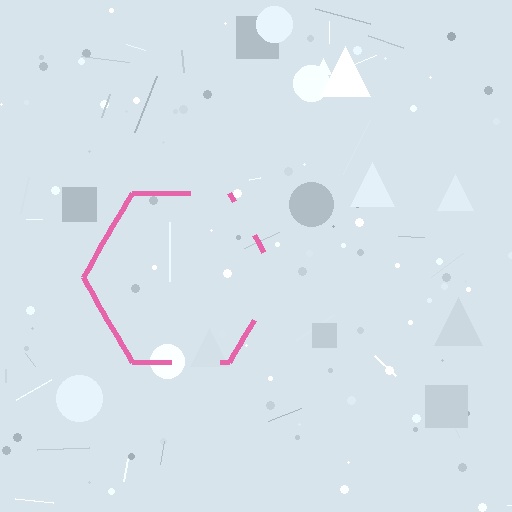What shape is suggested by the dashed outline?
The dashed outline suggests a hexagon.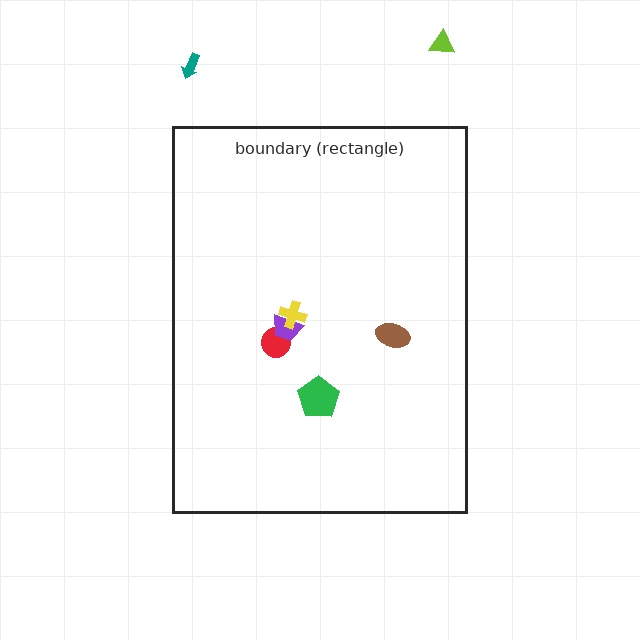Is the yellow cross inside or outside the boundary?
Inside.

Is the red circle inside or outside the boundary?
Inside.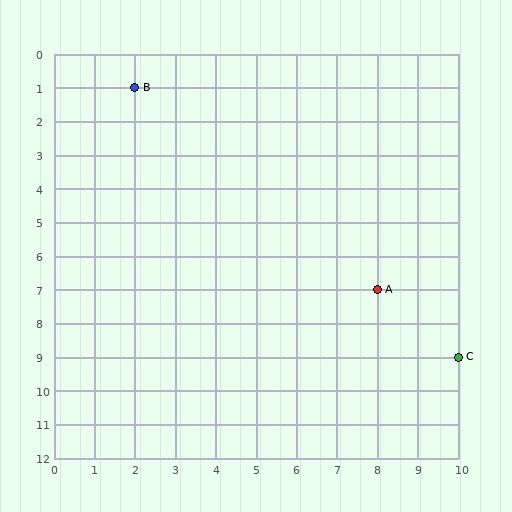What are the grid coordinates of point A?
Point A is at grid coordinates (8, 7).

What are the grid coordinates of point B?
Point B is at grid coordinates (2, 1).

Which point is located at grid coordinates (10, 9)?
Point C is at (10, 9).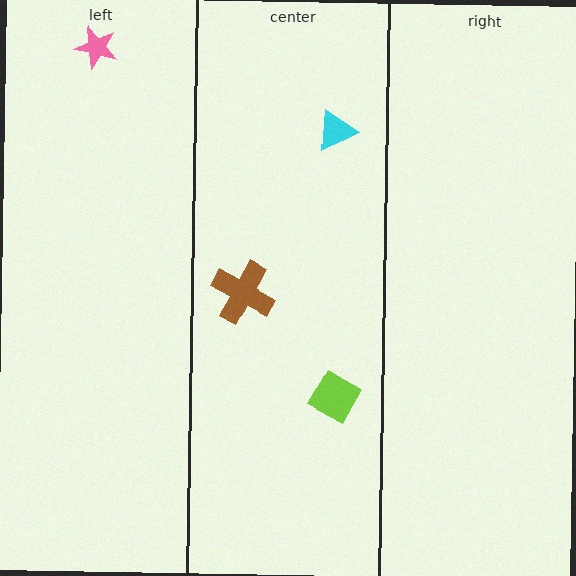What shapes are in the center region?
The lime diamond, the brown cross, the cyan triangle.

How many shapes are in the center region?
3.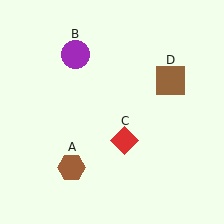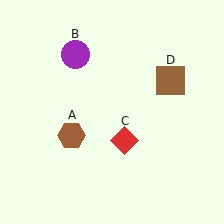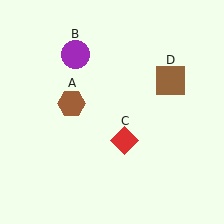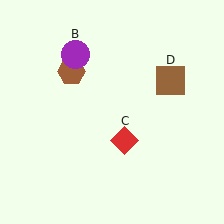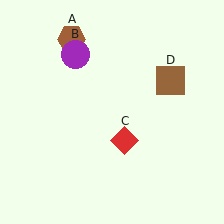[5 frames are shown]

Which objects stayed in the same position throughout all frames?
Purple circle (object B) and red diamond (object C) and brown square (object D) remained stationary.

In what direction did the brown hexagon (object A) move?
The brown hexagon (object A) moved up.